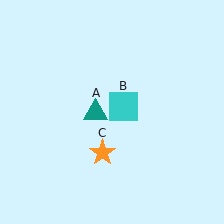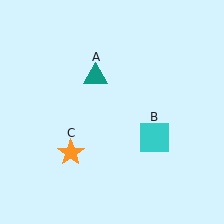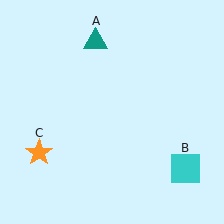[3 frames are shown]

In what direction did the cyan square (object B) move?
The cyan square (object B) moved down and to the right.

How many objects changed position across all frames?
3 objects changed position: teal triangle (object A), cyan square (object B), orange star (object C).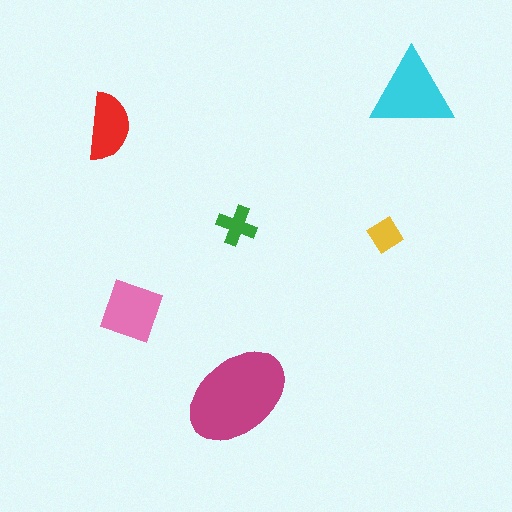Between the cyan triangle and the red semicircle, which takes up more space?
The cyan triangle.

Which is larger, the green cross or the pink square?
The pink square.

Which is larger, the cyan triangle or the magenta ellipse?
The magenta ellipse.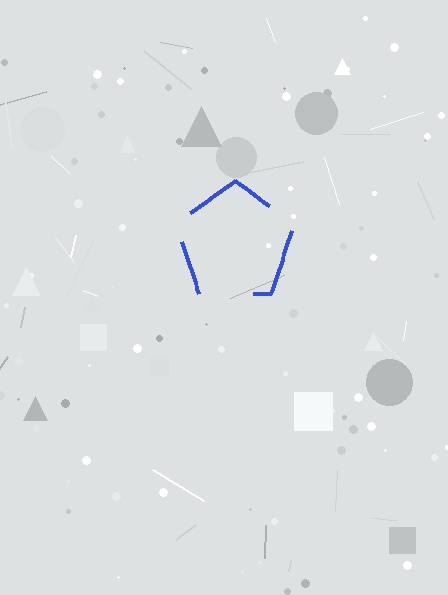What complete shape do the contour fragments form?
The contour fragments form a pentagon.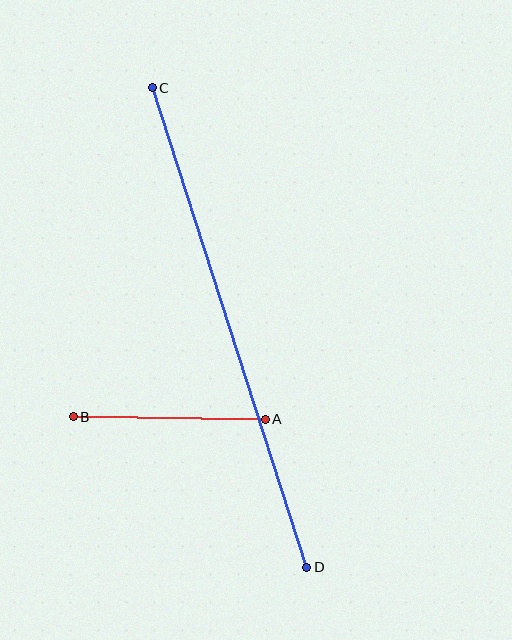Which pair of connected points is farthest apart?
Points C and D are farthest apart.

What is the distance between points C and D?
The distance is approximately 504 pixels.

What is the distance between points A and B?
The distance is approximately 192 pixels.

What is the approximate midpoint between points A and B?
The midpoint is at approximately (169, 418) pixels.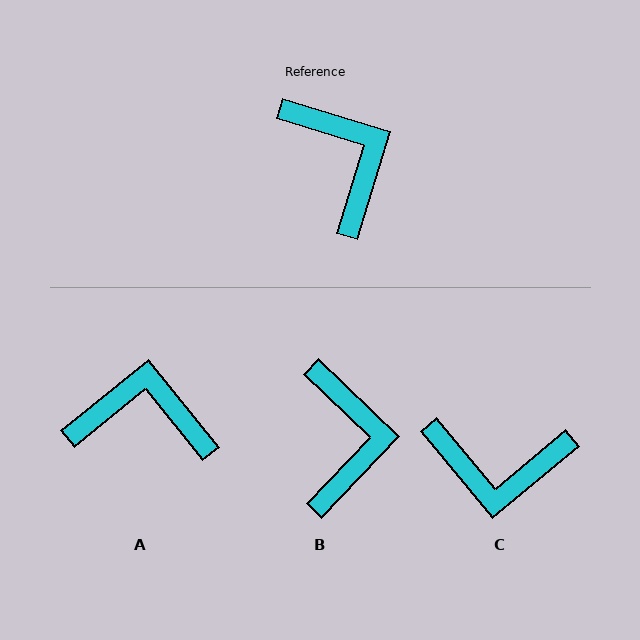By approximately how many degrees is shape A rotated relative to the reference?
Approximately 56 degrees counter-clockwise.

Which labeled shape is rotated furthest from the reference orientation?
C, about 123 degrees away.